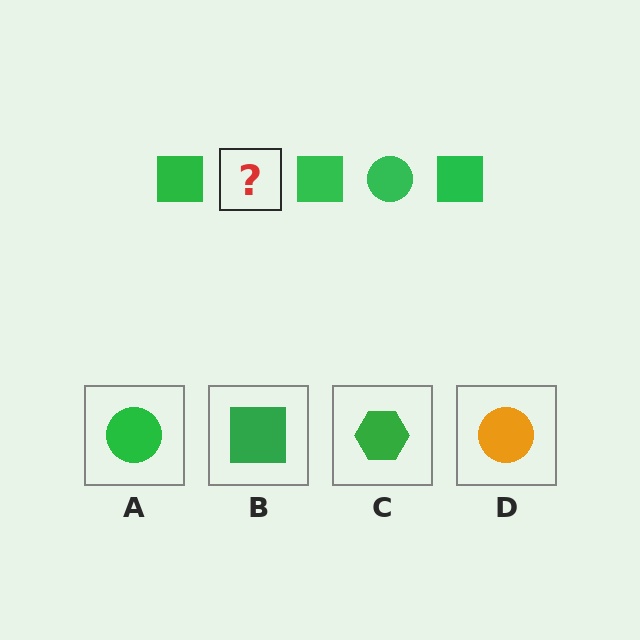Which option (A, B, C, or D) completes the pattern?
A.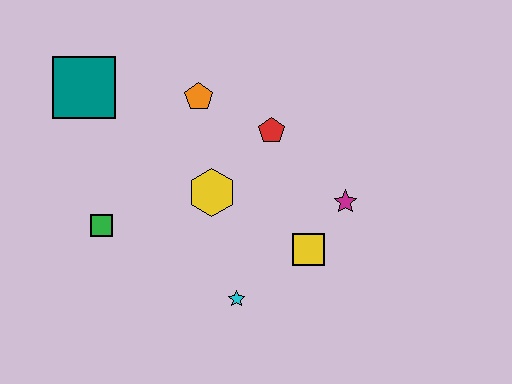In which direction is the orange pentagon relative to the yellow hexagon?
The orange pentagon is above the yellow hexagon.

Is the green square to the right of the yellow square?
No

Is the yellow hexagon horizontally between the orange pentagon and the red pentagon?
Yes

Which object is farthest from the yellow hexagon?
The teal square is farthest from the yellow hexagon.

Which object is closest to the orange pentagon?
The red pentagon is closest to the orange pentagon.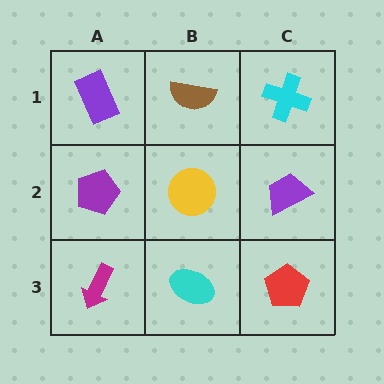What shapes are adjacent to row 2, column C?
A cyan cross (row 1, column C), a red pentagon (row 3, column C), a yellow circle (row 2, column B).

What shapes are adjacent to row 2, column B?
A brown semicircle (row 1, column B), a cyan ellipse (row 3, column B), a purple pentagon (row 2, column A), a purple trapezoid (row 2, column C).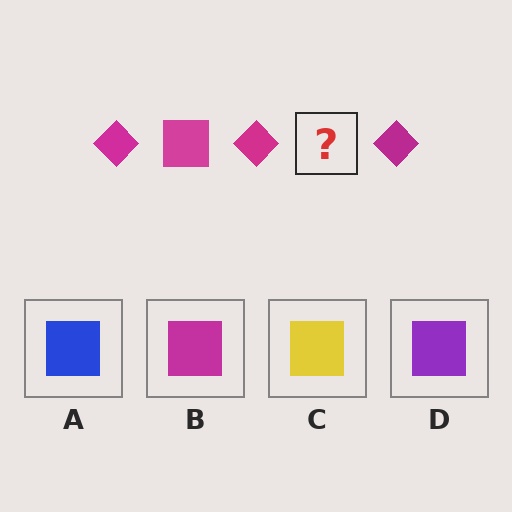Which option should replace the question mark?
Option B.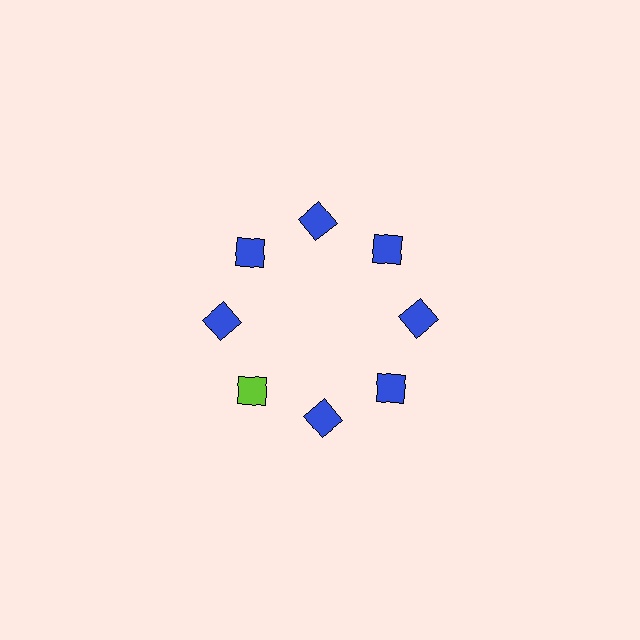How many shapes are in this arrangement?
There are 8 shapes arranged in a ring pattern.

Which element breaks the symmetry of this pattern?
The lime square at roughly the 8 o'clock position breaks the symmetry. All other shapes are blue squares.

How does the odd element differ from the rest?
It has a different color: lime instead of blue.